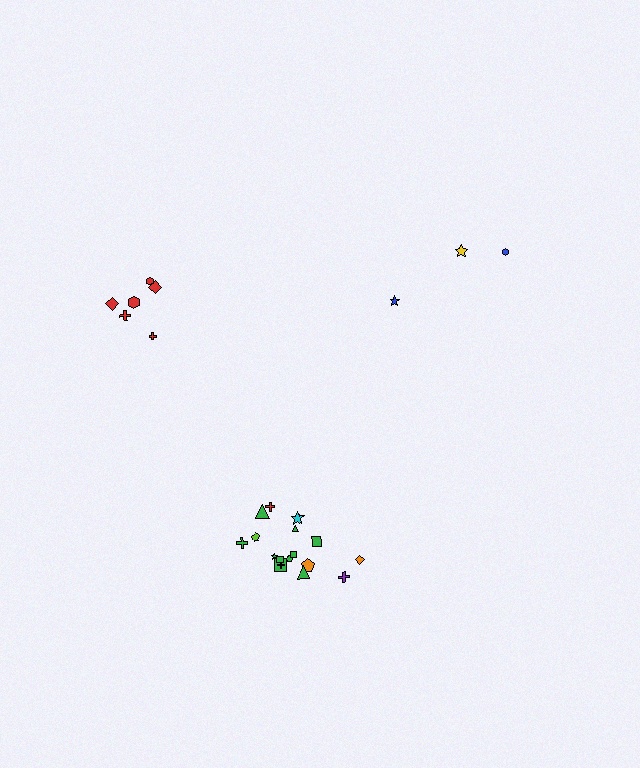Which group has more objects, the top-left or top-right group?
The top-left group.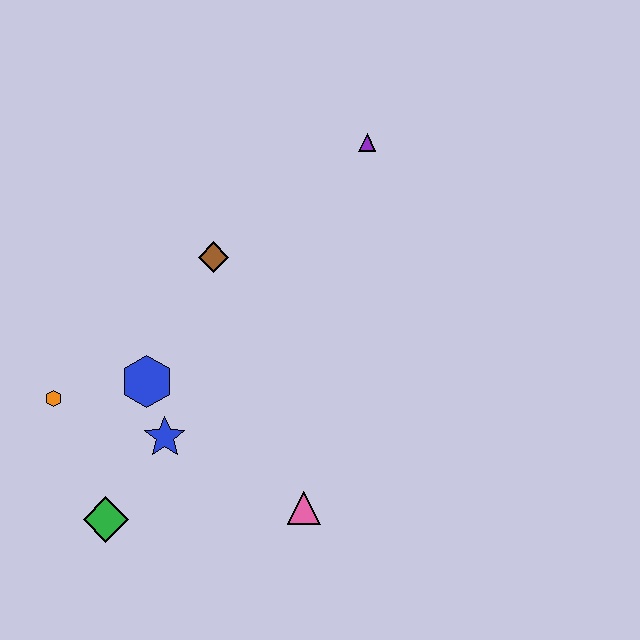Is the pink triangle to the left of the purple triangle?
Yes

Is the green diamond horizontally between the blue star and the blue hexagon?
No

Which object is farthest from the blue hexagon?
The purple triangle is farthest from the blue hexagon.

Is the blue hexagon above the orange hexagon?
Yes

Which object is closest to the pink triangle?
The blue star is closest to the pink triangle.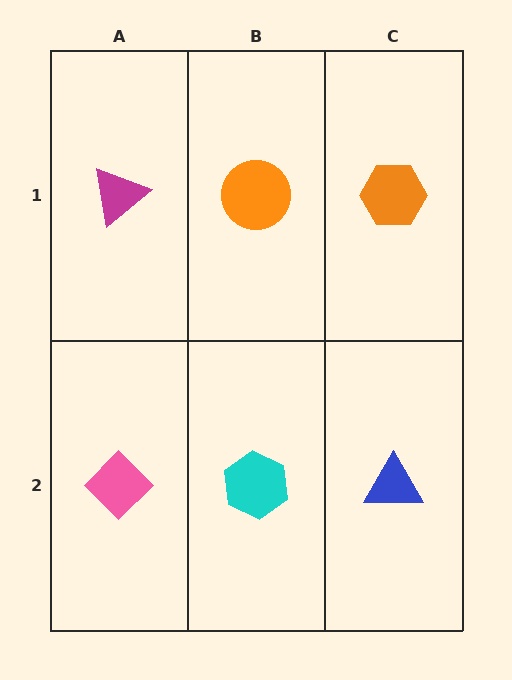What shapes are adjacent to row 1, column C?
A blue triangle (row 2, column C), an orange circle (row 1, column B).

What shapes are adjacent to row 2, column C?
An orange hexagon (row 1, column C), a cyan hexagon (row 2, column B).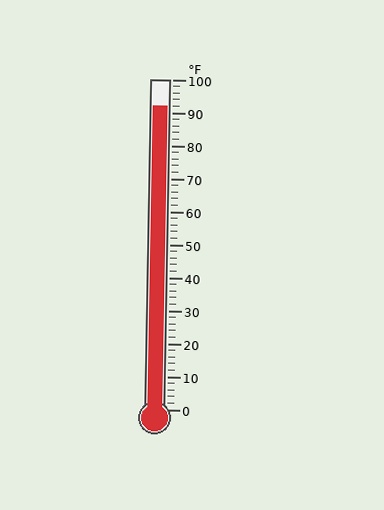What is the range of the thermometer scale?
The thermometer scale ranges from 0°F to 100°F.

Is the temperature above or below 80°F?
The temperature is above 80°F.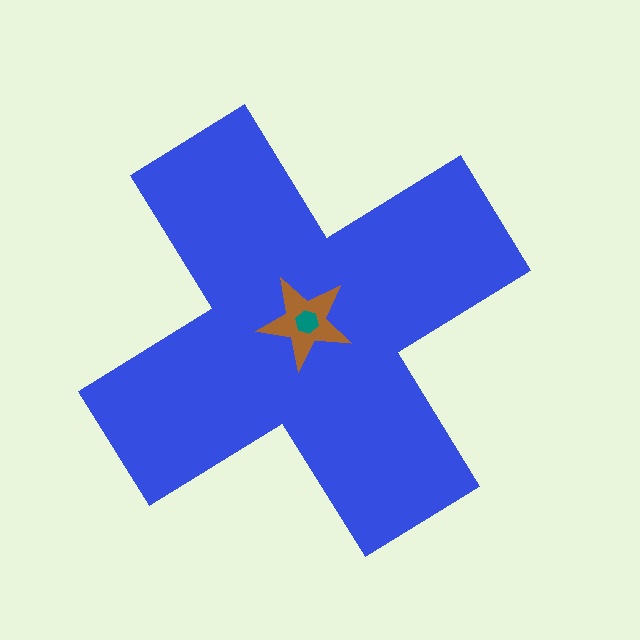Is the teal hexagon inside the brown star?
Yes.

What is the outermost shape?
The blue cross.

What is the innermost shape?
The teal hexagon.